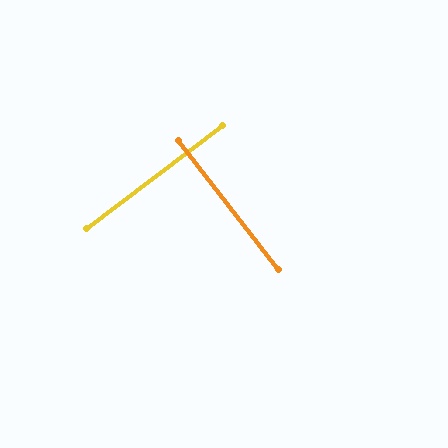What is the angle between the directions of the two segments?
Approximately 89 degrees.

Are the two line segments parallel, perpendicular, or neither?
Perpendicular — they meet at approximately 89°.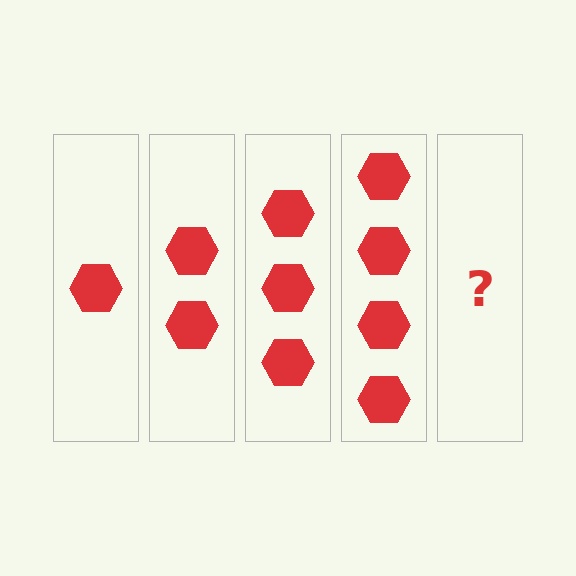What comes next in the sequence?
The next element should be 5 hexagons.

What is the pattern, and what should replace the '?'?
The pattern is that each step adds one more hexagon. The '?' should be 5 hexagons.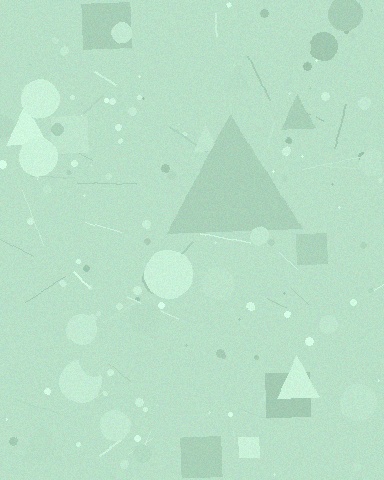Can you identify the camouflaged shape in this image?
The camouflaged shape is a triangle.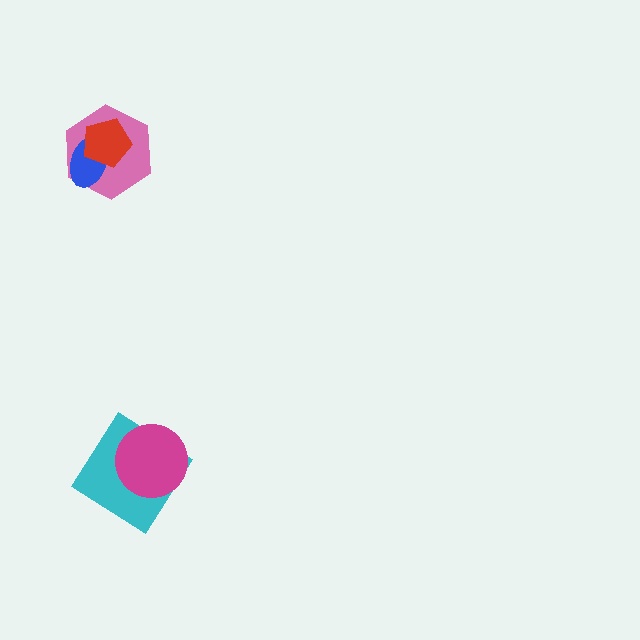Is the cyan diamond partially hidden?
Yes, it is partially covered by another shape.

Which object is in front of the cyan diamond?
The magenta circle is in front of the cyan diamond.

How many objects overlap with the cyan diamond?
1 object overlaps with the cyan diamond.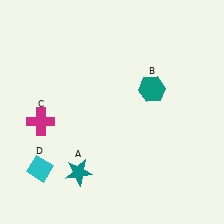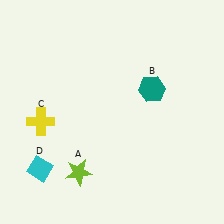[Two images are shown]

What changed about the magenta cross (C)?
In Image 1, C is magenta. In Image 2, it changed to yellow.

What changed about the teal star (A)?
In Image 1, A is teal. In Image 2, it changed to lime.